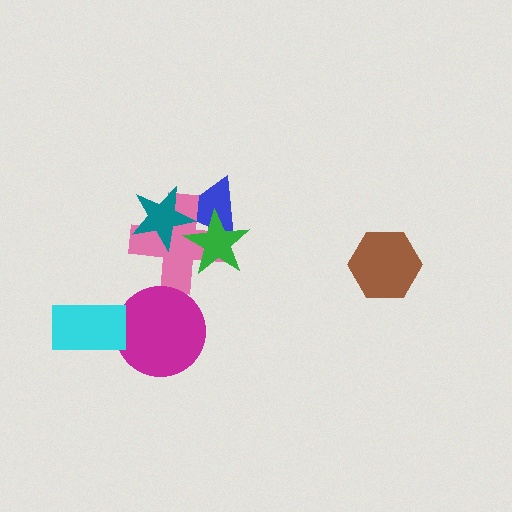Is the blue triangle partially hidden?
Yes, it is partially covered by another shape.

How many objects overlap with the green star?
3 objects overlap with the green star.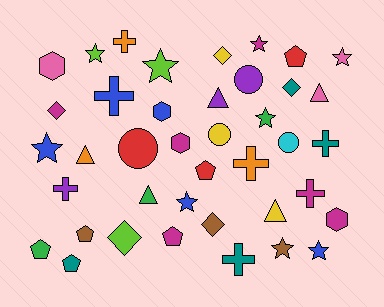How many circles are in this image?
There are 4 circles.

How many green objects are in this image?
There are 3 green objects.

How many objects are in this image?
There are 40 objects.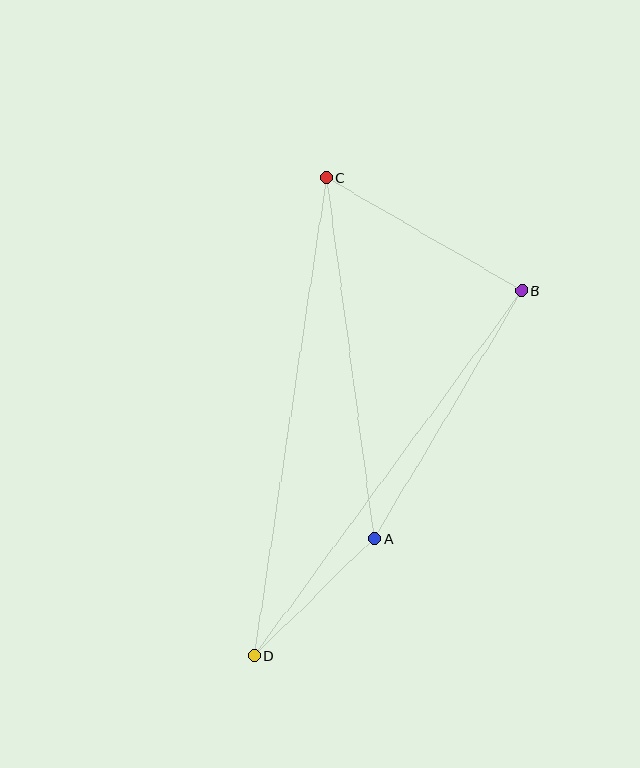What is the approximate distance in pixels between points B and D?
The distance between B and D is approximately 453 pixels.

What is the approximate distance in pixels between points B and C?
The distance between B and C is approximately 226 pixels.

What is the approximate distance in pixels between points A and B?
The distance between A and B is approximately 288 pixels.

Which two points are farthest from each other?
Points C and D are farthest from each other.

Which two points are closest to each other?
Points A and D are closest to each other.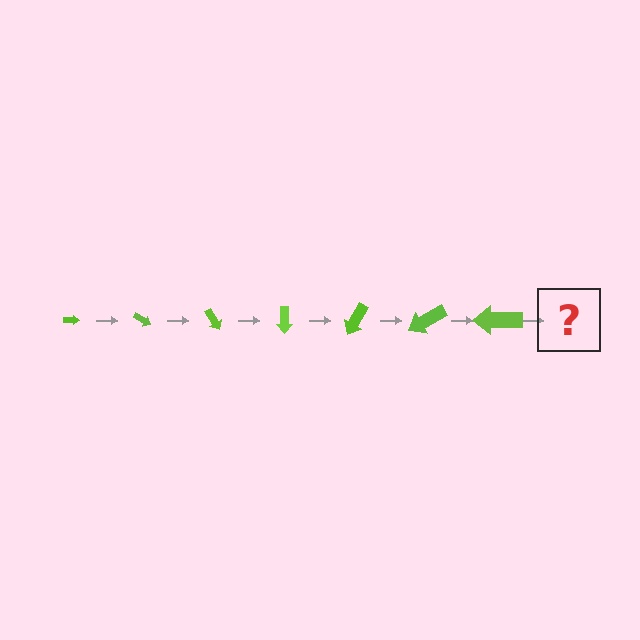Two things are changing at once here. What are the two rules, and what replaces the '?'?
The two rules are that the arrow grows larger each step and it rotates 30 degrees each step. The '?' should be an arrow, larger than the previous one and rotated 210 degrees from the start.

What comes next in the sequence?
The next element should be an arrow, larger than the previous one and rotated 210 degrees from the start.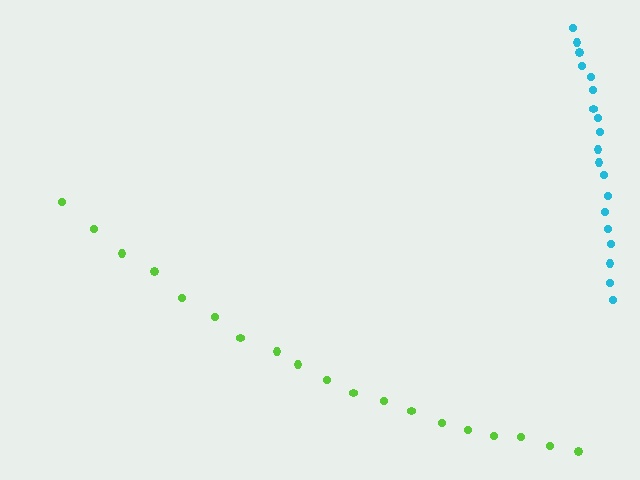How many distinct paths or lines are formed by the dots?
There are 2 distinct paths.